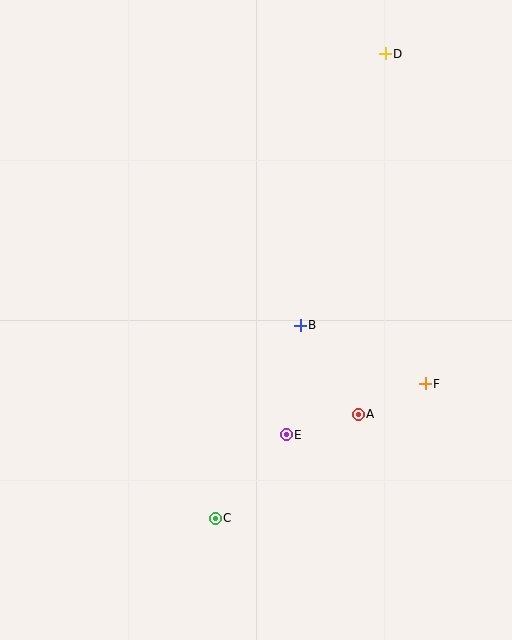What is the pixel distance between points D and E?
The distance between D and E is 394 pixels.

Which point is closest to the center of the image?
Point B at (300, 325) is closest to the center.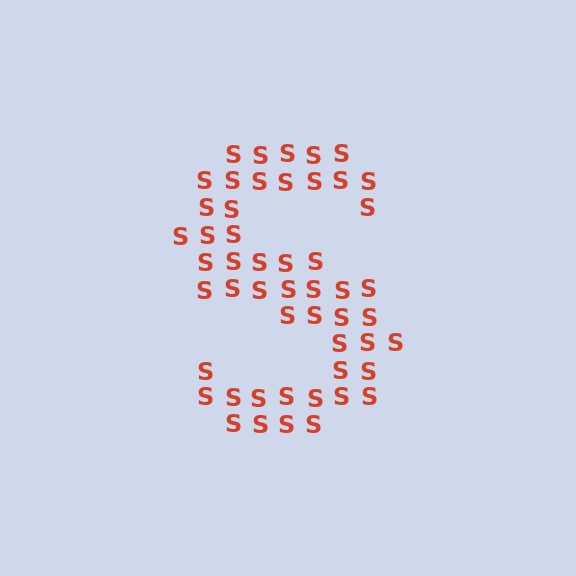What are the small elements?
The small elements are letter S's.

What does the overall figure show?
The overall figure shows the letter S.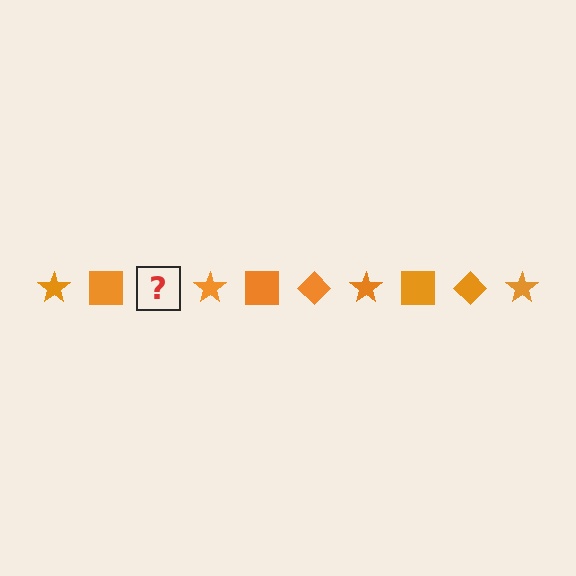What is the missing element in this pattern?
The missing element is an orange diamond.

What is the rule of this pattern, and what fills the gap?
The rule is that the pattern cycles through star, square, diamond shapes in orange. The gap should be filled with an orange diamond.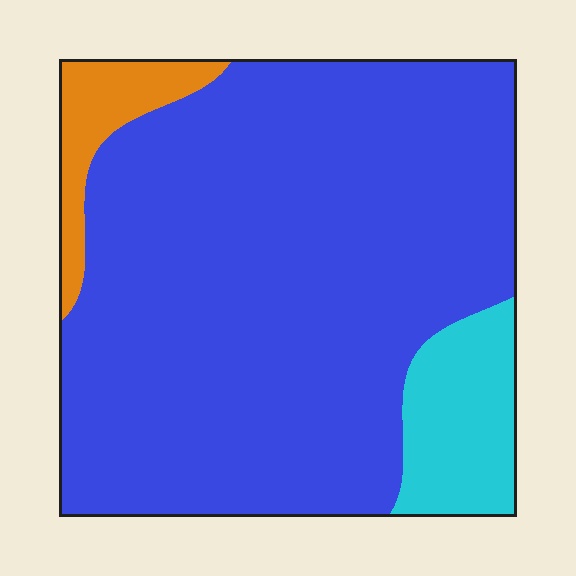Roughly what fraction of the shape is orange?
Orange takes up about one tenth (1/10) of the shape.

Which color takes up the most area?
Blue, at roughly 85%.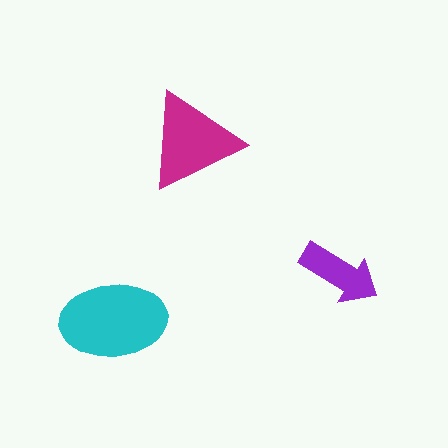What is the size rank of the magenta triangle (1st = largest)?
2nd.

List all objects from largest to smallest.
The cyan ellipse, the magenta triangle, the purple arrow.